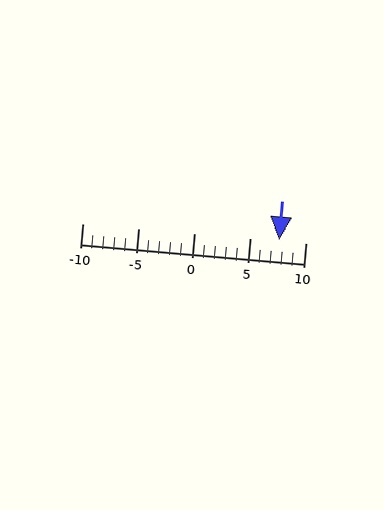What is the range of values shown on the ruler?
The ruler shows values from -10 to 10.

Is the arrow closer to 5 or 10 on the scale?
The arrow is closer to 10.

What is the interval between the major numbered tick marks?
The major tick marks are spaced 5 units apart.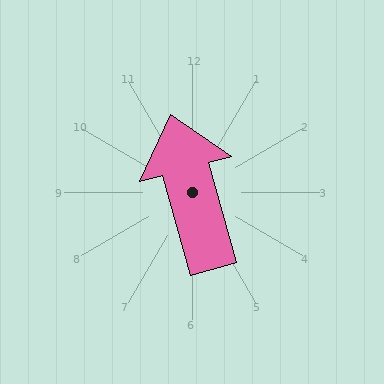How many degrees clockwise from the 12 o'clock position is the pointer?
Approximately 345 degrees.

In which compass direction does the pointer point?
North.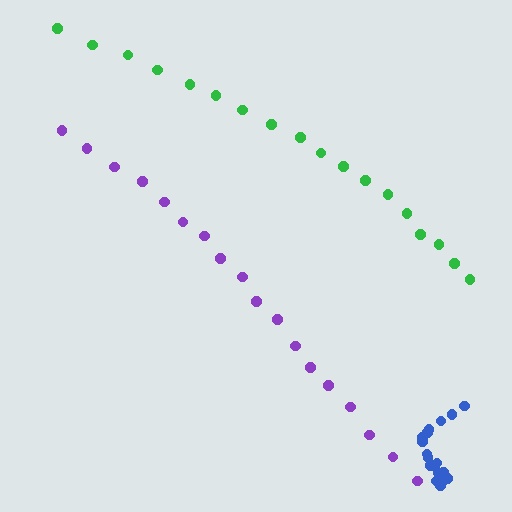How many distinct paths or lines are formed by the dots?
There are 3 distinct paths.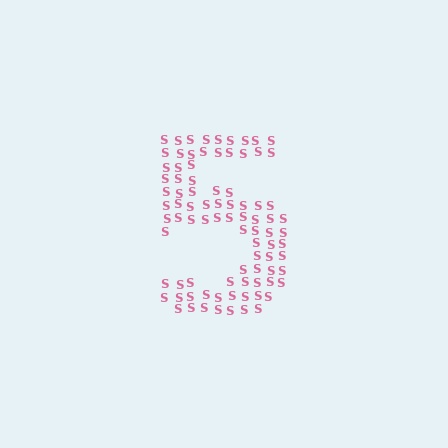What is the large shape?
The large shape is the digit 5.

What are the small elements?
The small elements are letter S's.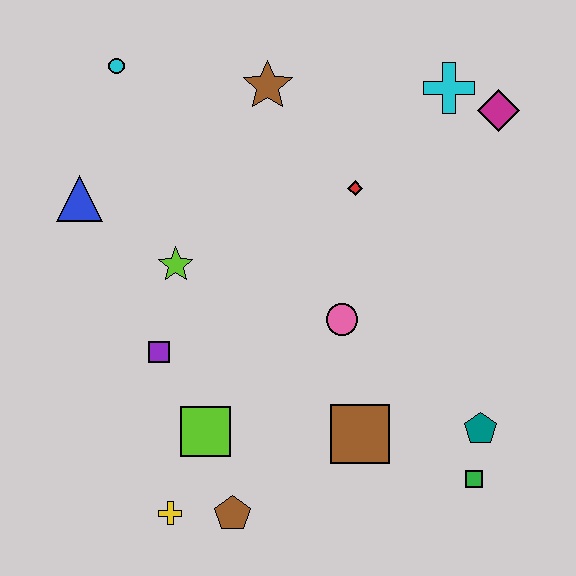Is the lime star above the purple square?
Yes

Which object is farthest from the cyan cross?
The yellow cross is farthest from the cyan cross.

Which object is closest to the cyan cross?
The magenta diamond is closest to the cyan cross.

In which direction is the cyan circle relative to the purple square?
The cyan circle is above the purple square.